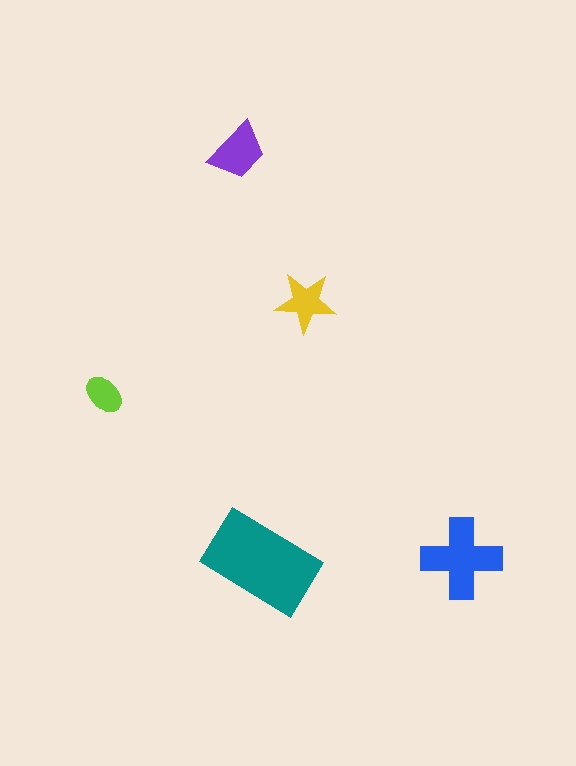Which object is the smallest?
The lime ellipse.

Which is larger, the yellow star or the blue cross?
The blue cross.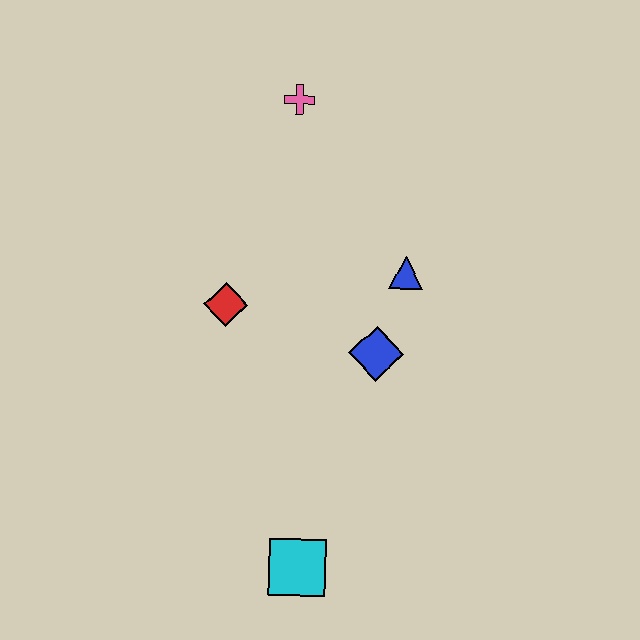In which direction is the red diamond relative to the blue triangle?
The red diamond is to the left of the blue triangle.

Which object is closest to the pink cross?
The blue triangle is closest to the pink cross.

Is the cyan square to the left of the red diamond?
No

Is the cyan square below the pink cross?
Yes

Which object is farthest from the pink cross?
The cyan square is farthest from the pink cross.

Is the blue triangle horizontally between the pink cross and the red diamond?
No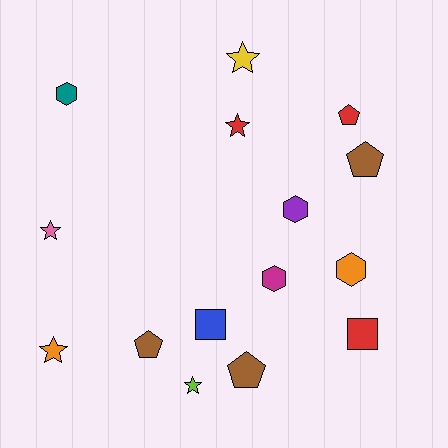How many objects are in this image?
There are 15 objects.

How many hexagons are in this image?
There are 4 hexagons.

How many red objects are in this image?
There are 3 red objects.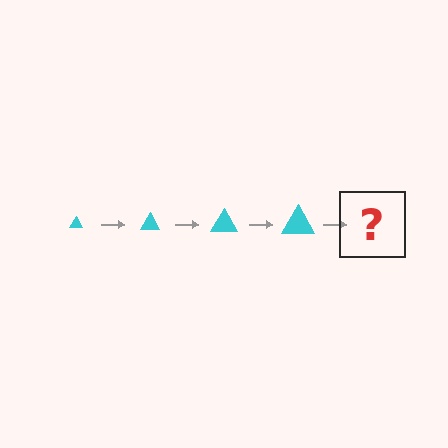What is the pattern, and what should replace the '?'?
The pattern is that the triangle gets progressively larger each step. The '?' should be a cyan triangle, larger than the previous one.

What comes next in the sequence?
The next element should be a cyan triangle, larger than the previous one.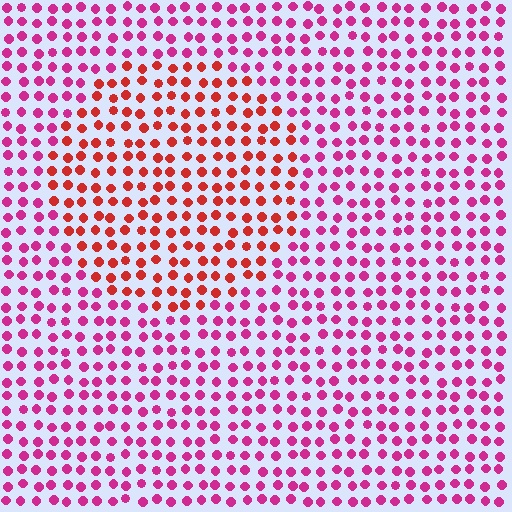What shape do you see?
I see a circle.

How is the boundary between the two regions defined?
The boundary is defined purely by a slight shift in hue (about 38 degrees). Spacing, size, and orientation are identical on both sides.